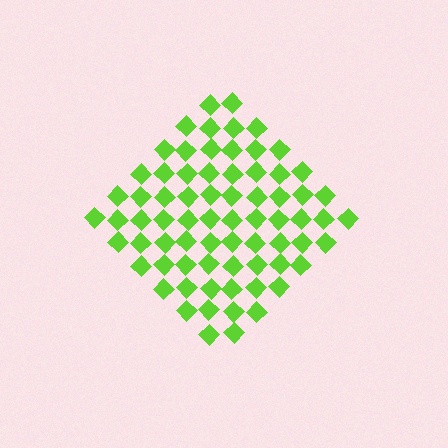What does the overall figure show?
The overall figure shows a diamond.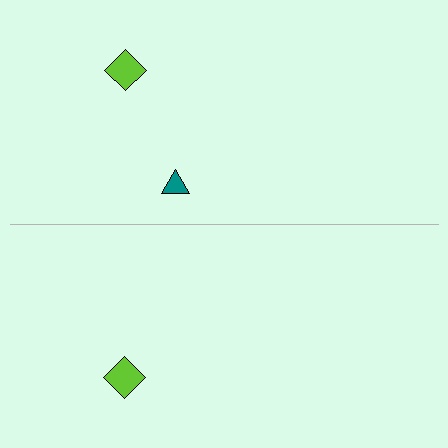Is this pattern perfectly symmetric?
No, the pattern is not perfectly symmetric. A teal triangle is missing from the bottom side.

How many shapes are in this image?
There are 3 shapes in this image.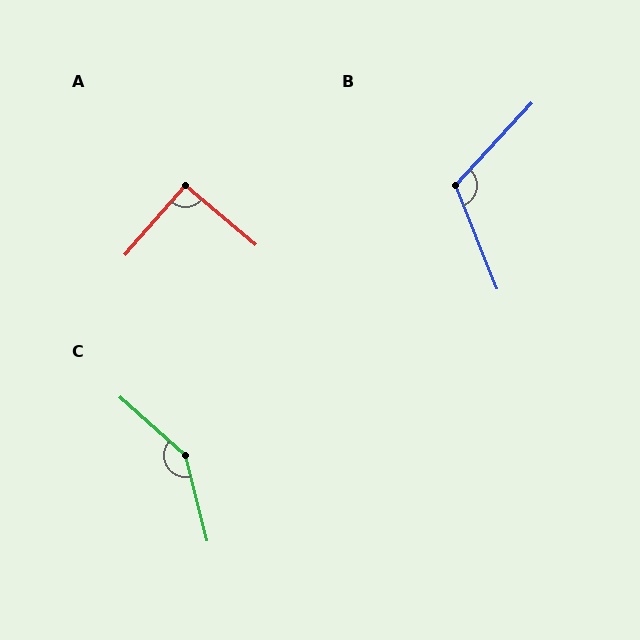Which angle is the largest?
C, at approximately 146 degrees.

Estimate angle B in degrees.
Approximately 115 degrees.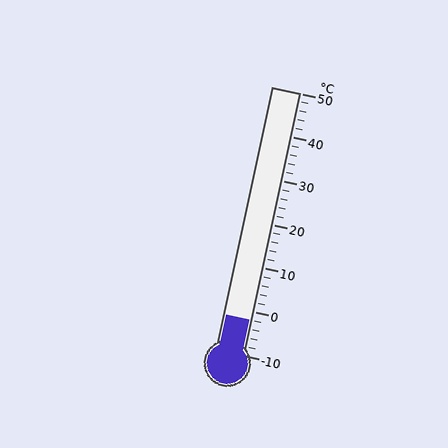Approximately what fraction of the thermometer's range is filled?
The thermometer is filled to approximately 15% of its range.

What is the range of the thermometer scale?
The thermometer scale ranges from -10°C to 50°C.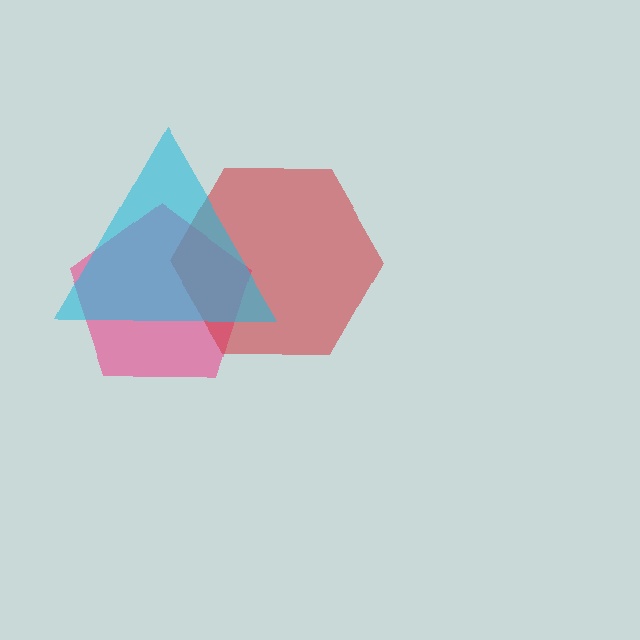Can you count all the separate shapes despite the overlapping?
Yes, there are 3 separate shapes.